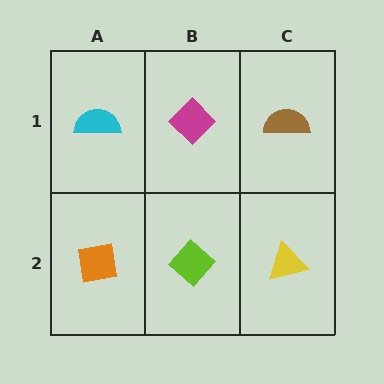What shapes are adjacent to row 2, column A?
A cyan semicircle (row 1, column A), a lime diamond (row 2, column B).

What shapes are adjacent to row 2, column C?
A brown semicircle (row 1, column C), a lime diamond (row 2, column B).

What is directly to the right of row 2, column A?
A lime diamond.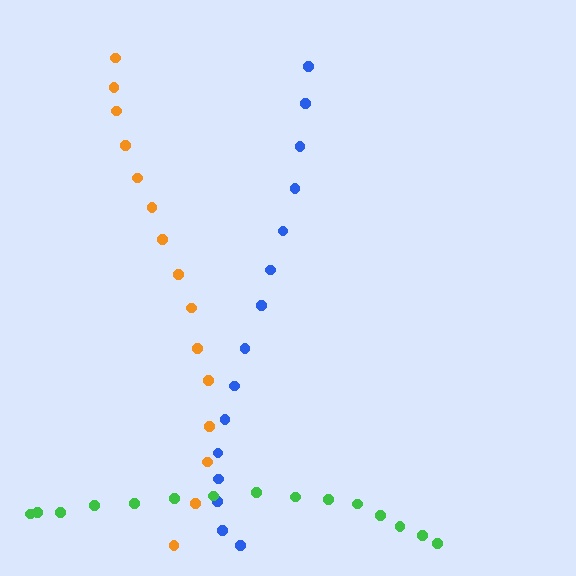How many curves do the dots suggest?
There are 3 distinct paths.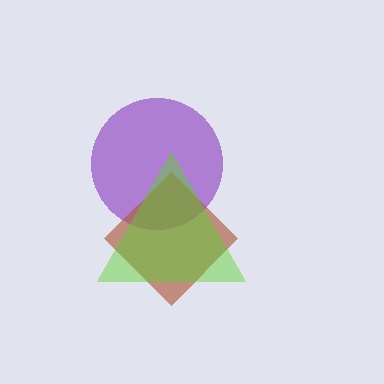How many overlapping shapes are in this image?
There are 3 overlapping shapes in the image.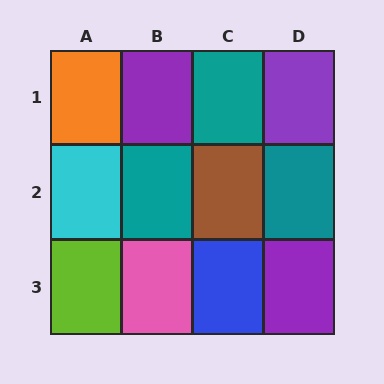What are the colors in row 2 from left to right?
Cyan, teal, brown, teal.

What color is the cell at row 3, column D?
Purple.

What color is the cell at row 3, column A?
Lime.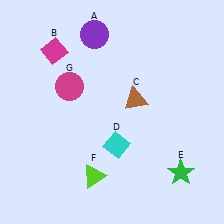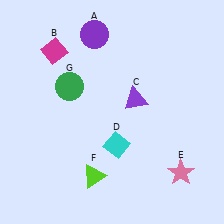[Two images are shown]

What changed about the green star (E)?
In Image 1, E is green. In Image 2, it changed to pink.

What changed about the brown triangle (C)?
In Image 1, C is brown. In Image 2, it changed to purple.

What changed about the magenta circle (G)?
In Image 1, G is magenta. In Image 2, it changed to green.